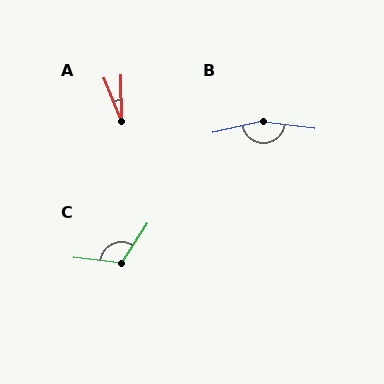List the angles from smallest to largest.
A (21°), C (116°), B (160°).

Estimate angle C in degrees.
Approximately 116 degrees.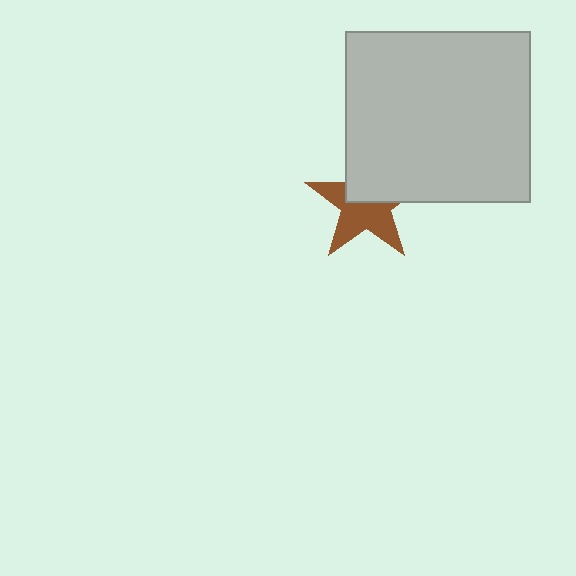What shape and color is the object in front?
The object in front is a light gray rectangle.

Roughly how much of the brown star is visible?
About half of it is visible (roughly 56%).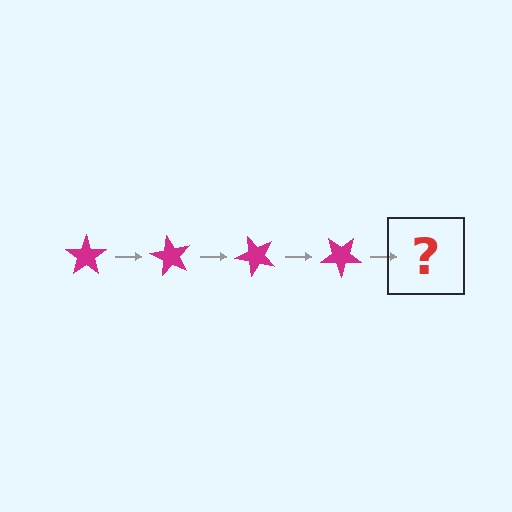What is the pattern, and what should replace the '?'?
The pattern is that the star rotates 60 degrees each step. The '?' should be a magenta star rotated 240 degrees.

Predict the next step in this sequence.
The next step is a magenta star rotated 240 degrees.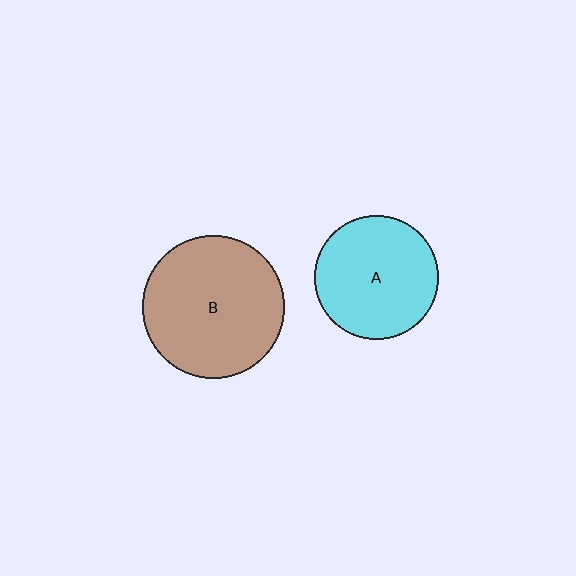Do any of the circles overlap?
No, none of the circles overlap.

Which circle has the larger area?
Circle B (brown).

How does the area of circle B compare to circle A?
Approximately 1.3 times.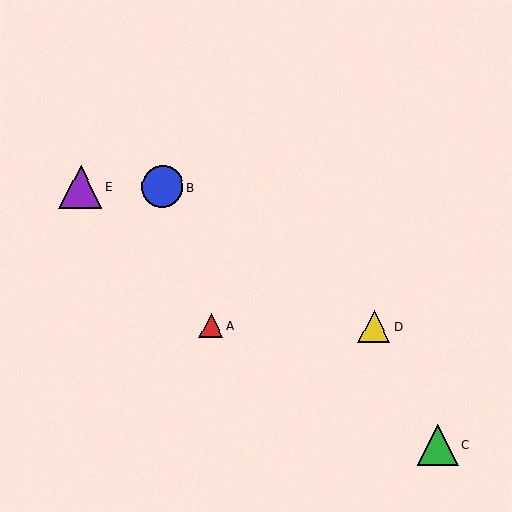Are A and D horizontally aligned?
Yes, both are at y≈325.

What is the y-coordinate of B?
Object B is at y≈187.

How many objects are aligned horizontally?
2 objects (A, D) are aligned horizontally.